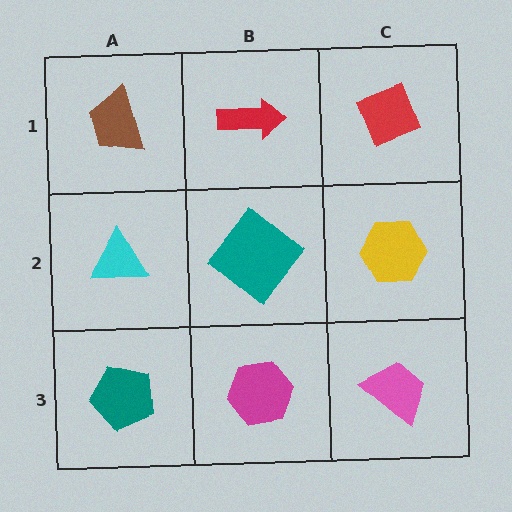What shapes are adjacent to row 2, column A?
A brown trapezoid (row 1, column A), a teal pentagon (row 3, column A), a teal diamond (row 2, column B).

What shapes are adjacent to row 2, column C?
A red diamond (row 1, column C), a pink trapezoid (row 3, column C), a teal diamond (row 2, column B).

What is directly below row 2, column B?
A magenta hexagon.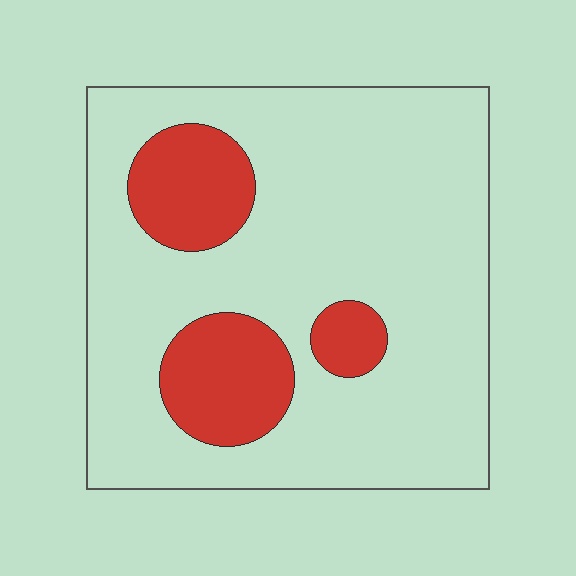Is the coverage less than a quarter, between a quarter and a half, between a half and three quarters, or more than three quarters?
Less than a quarter.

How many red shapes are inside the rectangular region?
3.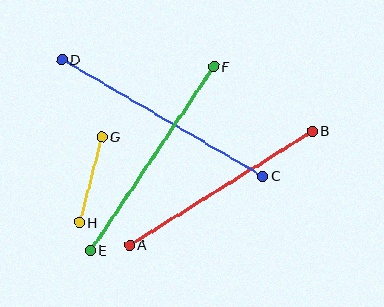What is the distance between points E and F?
The distance is approximately 222 pixels.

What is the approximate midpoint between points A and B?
The midpoint is at approximately (221, 188) pixels.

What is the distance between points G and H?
The distance is approximately 89 pixels.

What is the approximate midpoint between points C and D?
The midpoint is at approximately (163, 118) pixels.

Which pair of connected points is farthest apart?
Points C and D are farthest apart.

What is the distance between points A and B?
The distance is approximately 215 pixels.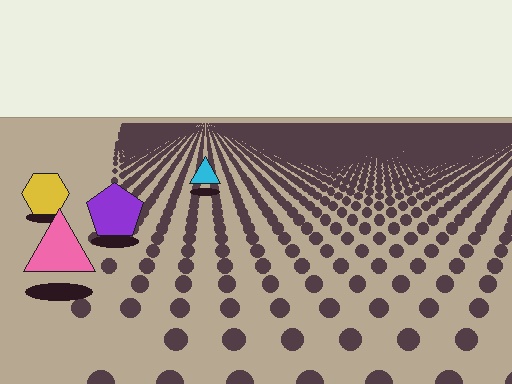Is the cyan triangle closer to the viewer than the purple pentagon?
No. The purple pentagon is closer — you can tell from the texture gradient: the ground texture is coarser near it.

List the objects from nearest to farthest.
From nearest to farthest: the pink triangle, the purple pentagon, the yellow hexagon, the cyan triangle.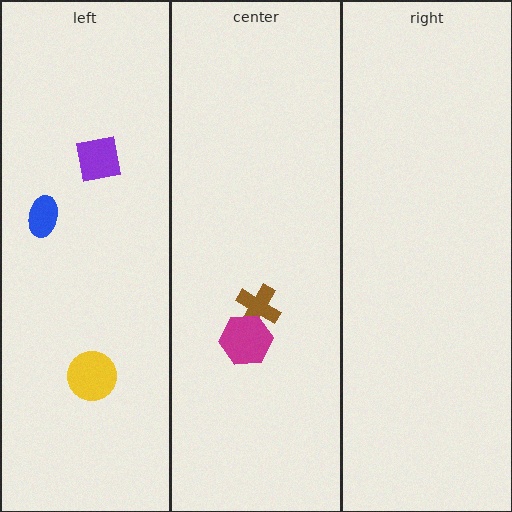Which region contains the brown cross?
The center region.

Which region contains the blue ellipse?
The left region.